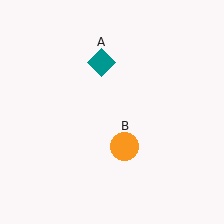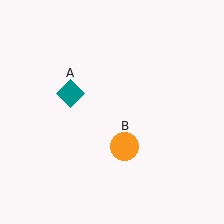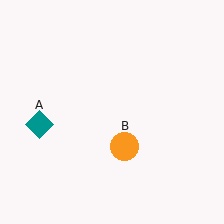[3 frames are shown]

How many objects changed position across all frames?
1 object changed position: teal diamond (object A).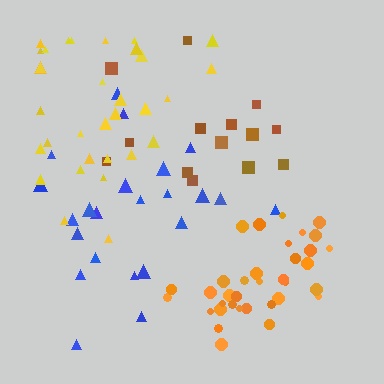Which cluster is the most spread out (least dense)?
Brown.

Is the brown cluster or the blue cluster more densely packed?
Blue.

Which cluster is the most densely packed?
Orange.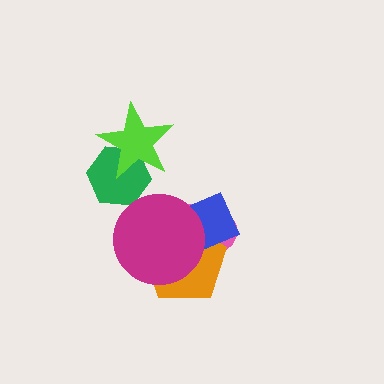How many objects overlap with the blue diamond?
3 objects overlap with the blue diamond.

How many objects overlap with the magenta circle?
3 objects overlap with the magenta circle.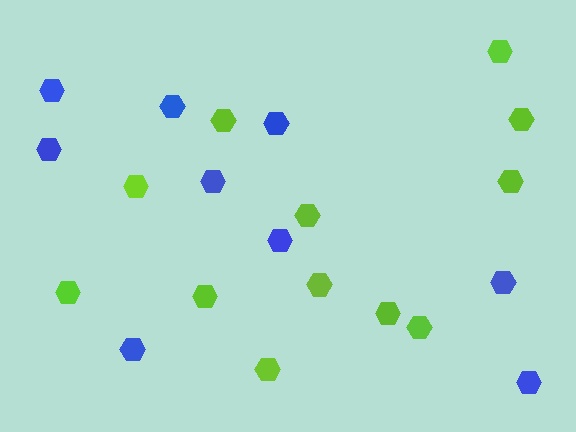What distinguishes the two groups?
There are 2 groups: one group of blue hexagons (9) and one group of lime hexagons (12).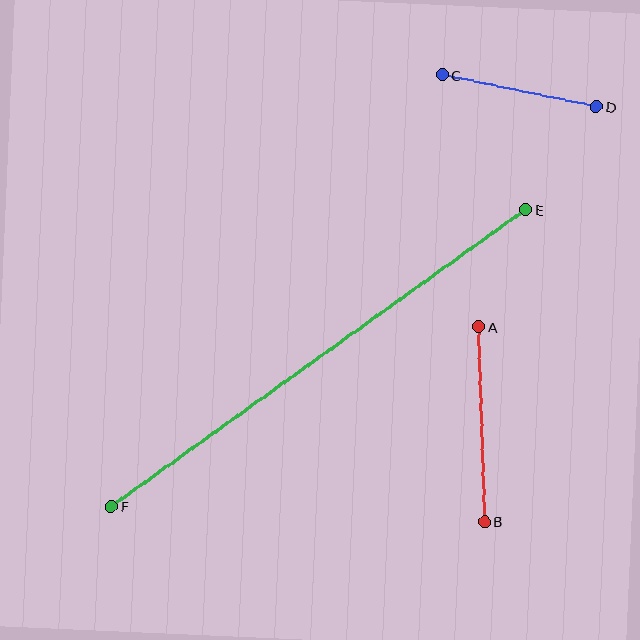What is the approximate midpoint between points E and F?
The midpoint is at approximately (319, 358) pixels.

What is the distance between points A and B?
The distance is approximately 195 pixels.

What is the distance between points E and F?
The distance is approximately 509 pixels.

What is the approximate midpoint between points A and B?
The midpoint is at approximately (482, 424) pixels.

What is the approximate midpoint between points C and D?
The midpoint is at approximately (519, 91) pixels.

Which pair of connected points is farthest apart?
Points E and F are farthest apart.